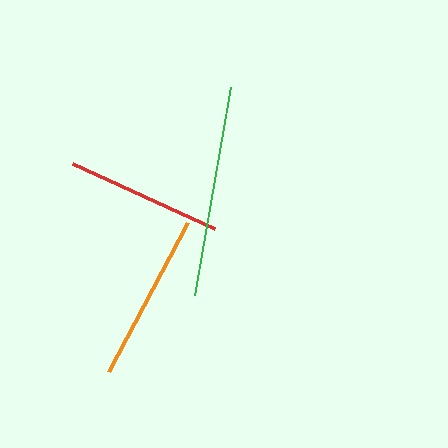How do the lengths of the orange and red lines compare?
The orange and red lines are approximately the same length.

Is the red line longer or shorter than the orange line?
The orange line is longer than the red line.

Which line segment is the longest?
The green line is the longest at approximately 211 pixels.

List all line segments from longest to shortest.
From longest to shortest: green, orange, red.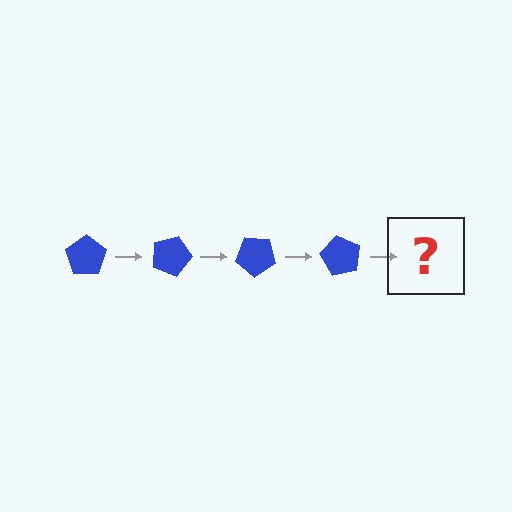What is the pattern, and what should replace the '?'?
The pattern is that the pentagon rotates 20 degrees each step. The '?' should be a blue pentagon rotated 80 degrees.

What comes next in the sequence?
The next element should be a blue pentagon rotated 80 degrees.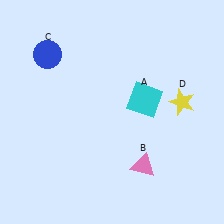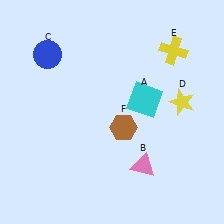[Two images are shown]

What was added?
A yellow cross (E), a brown hexagon (F) were added in Image 2.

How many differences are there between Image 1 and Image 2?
There are 2 differences between the two images.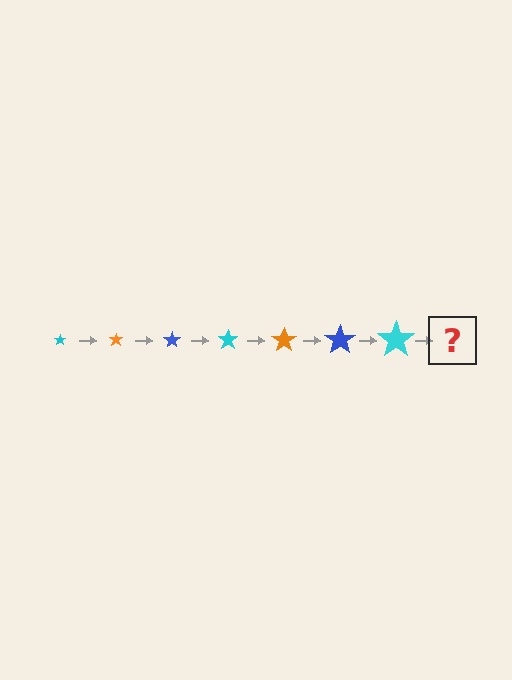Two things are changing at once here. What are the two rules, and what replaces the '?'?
The two rules are that the star grows larger each step and the color cycles through cyan, orange, and blue. The '?' should be an orange star, larger than the previous one.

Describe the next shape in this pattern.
It should be an orange star, larger than the previous one.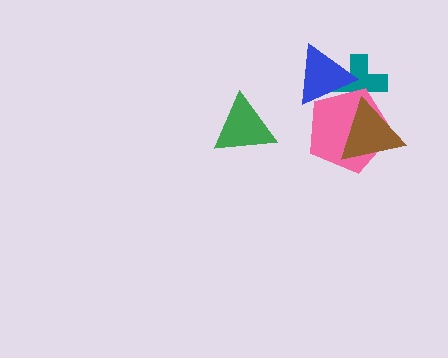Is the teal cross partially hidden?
Yes, it is partially covered by another shape.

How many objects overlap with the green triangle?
0 objects overlap with the green triangle.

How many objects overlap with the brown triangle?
2 objects overlap with the brown triangle.